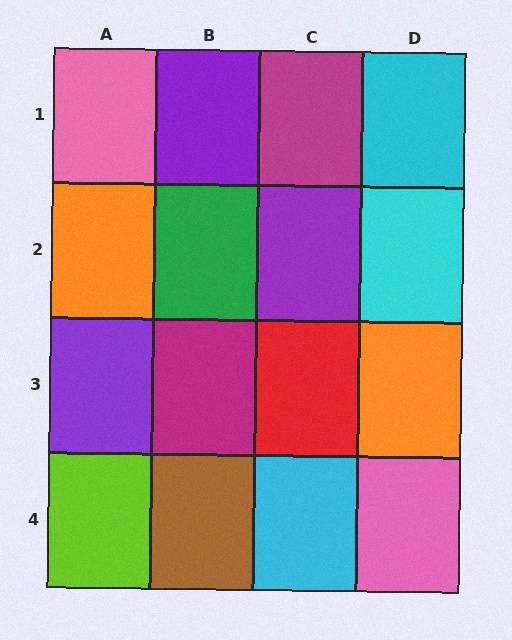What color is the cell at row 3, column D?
Orange.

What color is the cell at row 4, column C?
Cyan.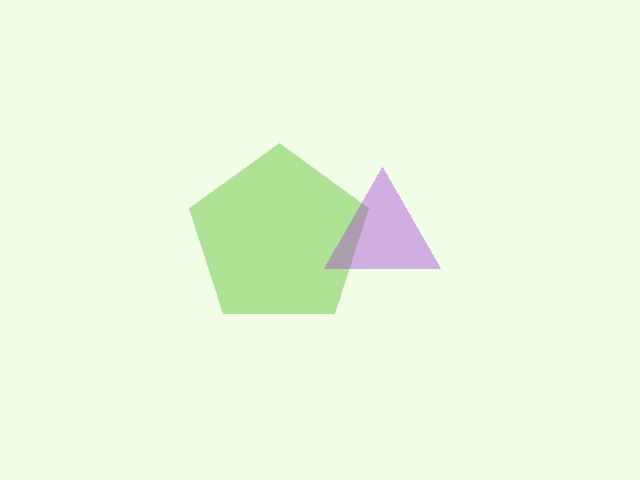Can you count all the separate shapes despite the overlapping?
Yes, there are 2 separate shapes.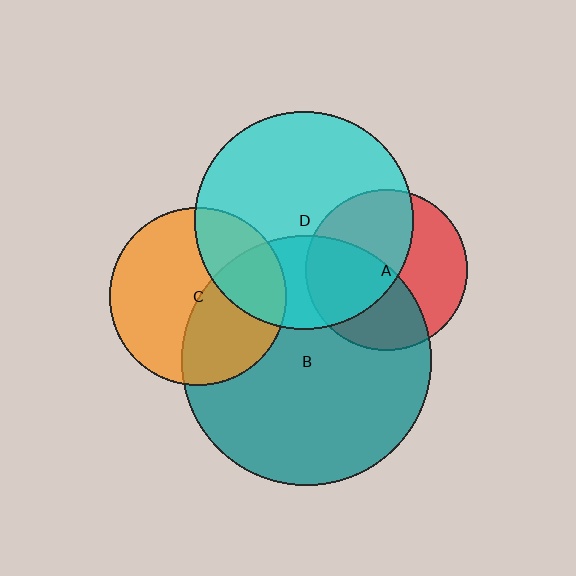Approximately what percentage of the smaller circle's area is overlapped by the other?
Approximately 30%.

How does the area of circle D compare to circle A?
Approximately 1.8 times.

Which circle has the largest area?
Circle B (teal).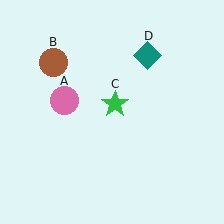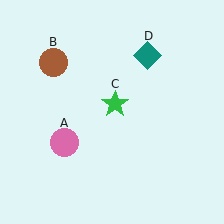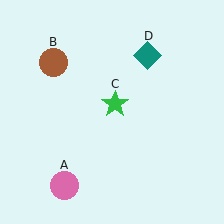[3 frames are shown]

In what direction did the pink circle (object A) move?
The pink circle (object A) moved down.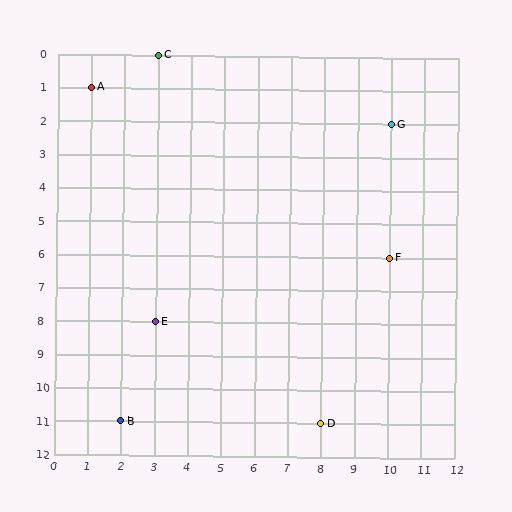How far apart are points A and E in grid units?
Points A and E are 2 columns and 7 rows apart (about 7.3 grid units diagonally).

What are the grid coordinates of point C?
Point C is at grid coordinates (3, 0).